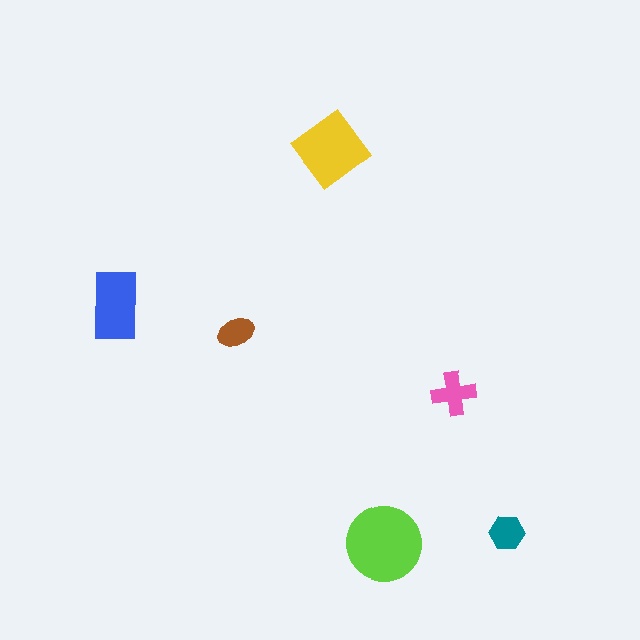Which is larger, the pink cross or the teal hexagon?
The pink cross.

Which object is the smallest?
The brown ellipse.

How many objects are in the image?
There are 6 objects in the image.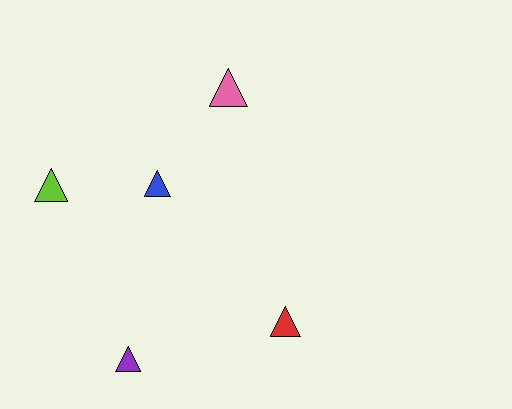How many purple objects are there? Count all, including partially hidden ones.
There is 1 purple object.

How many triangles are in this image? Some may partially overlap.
There are 5 triangles.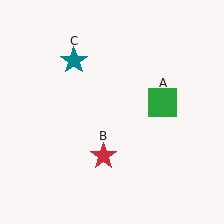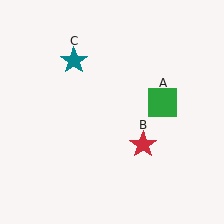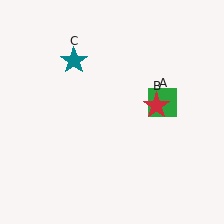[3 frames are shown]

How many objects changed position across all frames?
1 object changed position: red star (object B).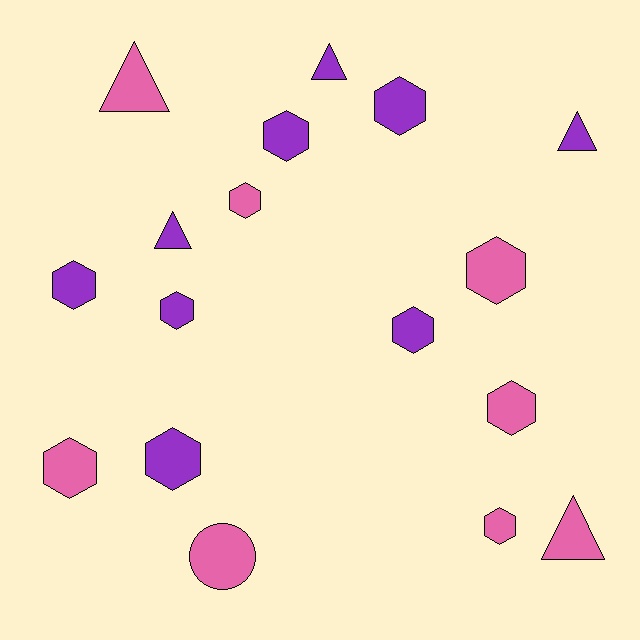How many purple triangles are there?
There are 3 purple triangles.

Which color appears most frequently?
Purple, with 9 objects.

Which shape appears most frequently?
Hexagon, with 11 objects.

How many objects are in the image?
There are 17 objects.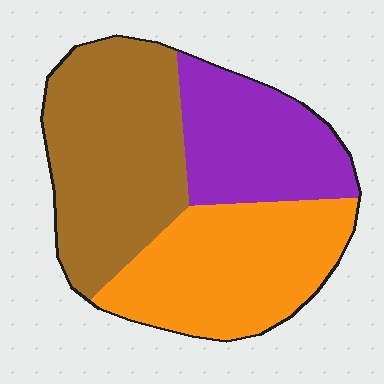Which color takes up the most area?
Brown, at roughly 40%.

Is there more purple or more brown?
Brown.